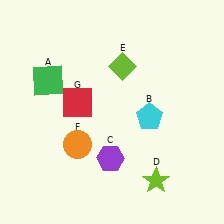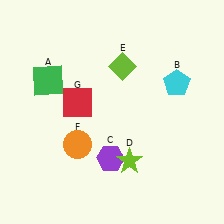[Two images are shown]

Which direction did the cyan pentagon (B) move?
The cyan pentagon (B) moved up.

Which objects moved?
The objects that moved are: the cyan pentagon (B), the lime star (D).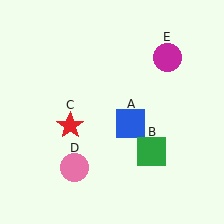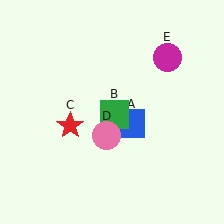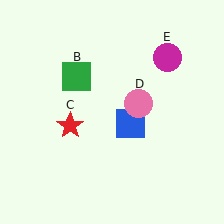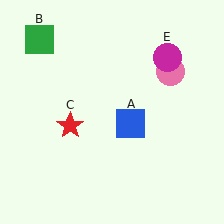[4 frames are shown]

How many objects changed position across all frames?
2 objects changed position: green square (object B), pink circle (object D).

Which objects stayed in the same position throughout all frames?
Blue square (object A) and red star (object C) and magenta circle (object E) remained stationary.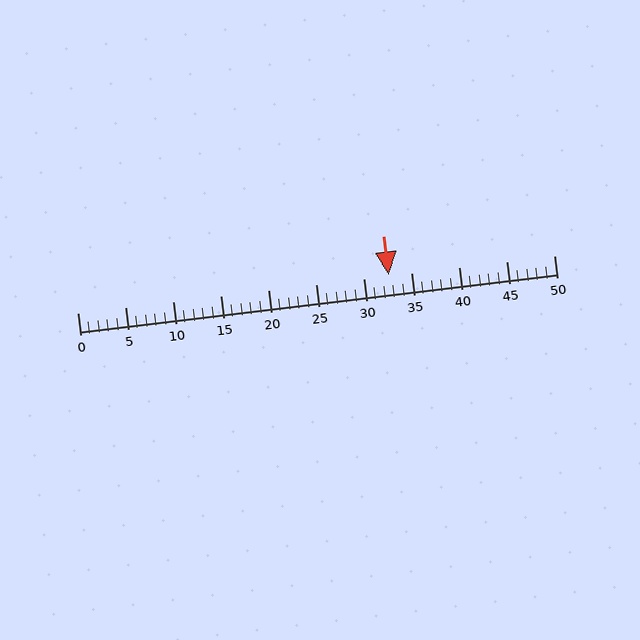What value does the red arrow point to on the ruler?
The red arrow points to approximately 33.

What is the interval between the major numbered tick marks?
The major tick marks are spaced 5 units apart.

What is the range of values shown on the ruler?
The ruler shows values from 0 to 50.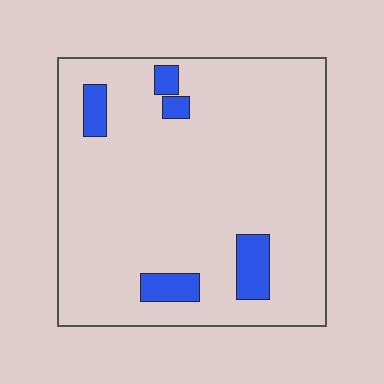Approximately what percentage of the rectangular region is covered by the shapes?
Approximately 10%.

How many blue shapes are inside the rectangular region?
5.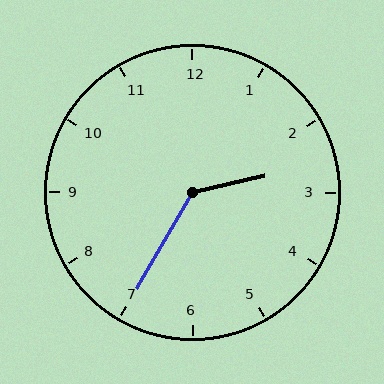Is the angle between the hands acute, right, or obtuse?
It is obtuse.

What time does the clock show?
2:35.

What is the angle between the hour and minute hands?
Approximately 132 degrees.